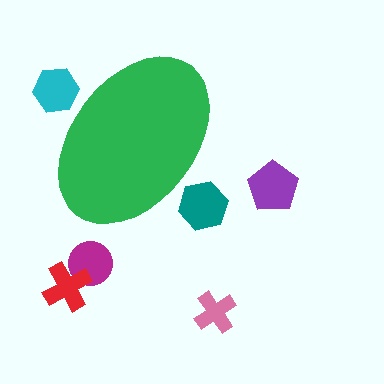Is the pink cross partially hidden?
No, the pink cross is fully visible.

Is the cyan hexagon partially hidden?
Yes, the cyan hexagon is partially hidden behind the green ellipse.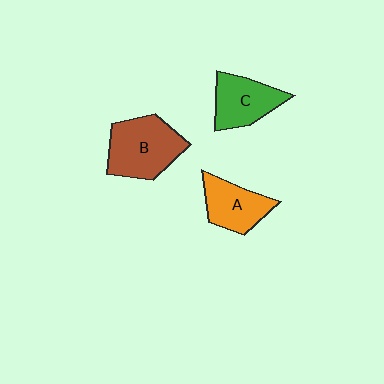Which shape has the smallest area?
Shape A (orange).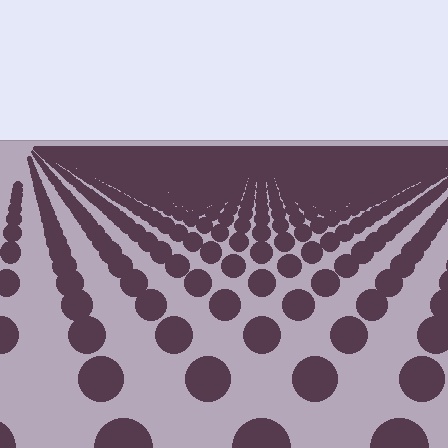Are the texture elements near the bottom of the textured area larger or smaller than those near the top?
Larger. Near the bottom, elements are closer to the viewer and appear at a bigger on-screen size.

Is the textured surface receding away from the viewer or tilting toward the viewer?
The surface is receding away from the viewer. Texture elements get smaller and denser toward the top.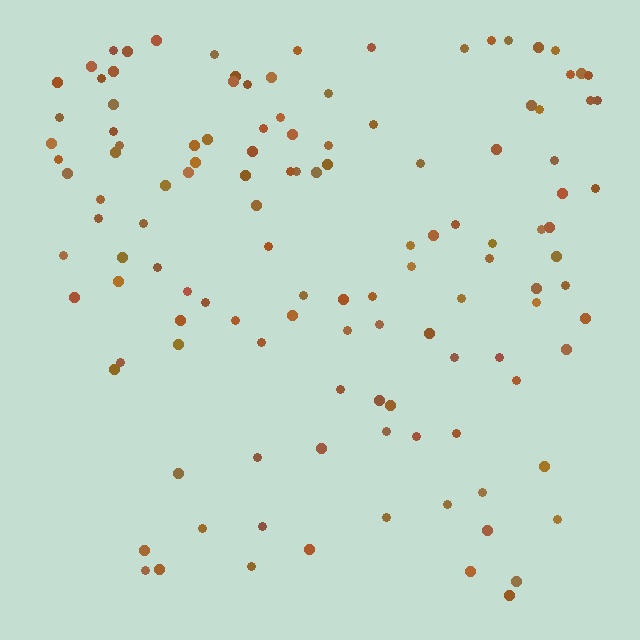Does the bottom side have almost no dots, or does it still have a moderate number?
Still a moderate number, just noticeably fewer than the top.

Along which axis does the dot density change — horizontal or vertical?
Vertical.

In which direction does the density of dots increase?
From bottom to top, with the top side densest.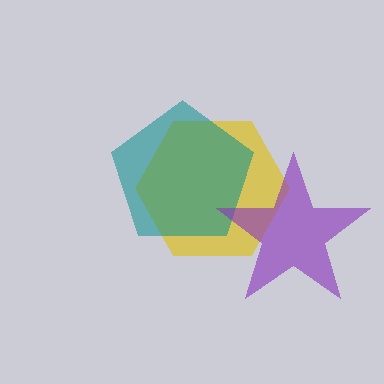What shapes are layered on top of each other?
The layered shapes are: a yellow hexagon, a teal pentagon, a purple star.